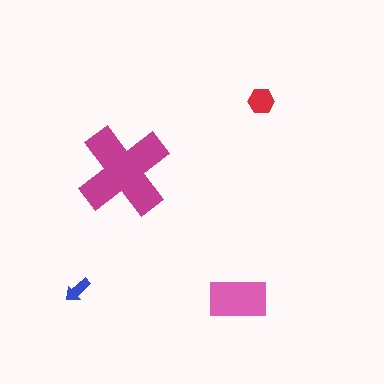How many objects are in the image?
There are 4 objects in the image.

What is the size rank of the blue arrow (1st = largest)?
4th.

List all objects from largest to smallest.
The magenta cross, the pink rectangle, the red hexagon, the blue arrow.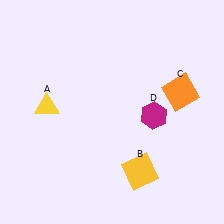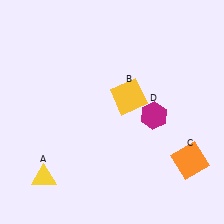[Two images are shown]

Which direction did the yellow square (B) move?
The yellow square (B) moved up.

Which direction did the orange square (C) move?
The orange square (C) moved down.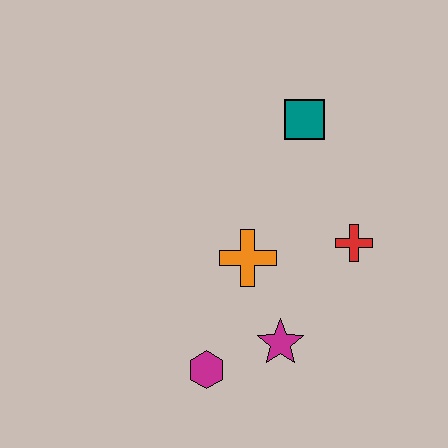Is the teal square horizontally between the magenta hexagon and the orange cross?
No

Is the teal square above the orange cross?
Yes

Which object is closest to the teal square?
The red cross is closest to the teal square.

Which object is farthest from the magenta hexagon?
The teal square is farthest from the magenta hexagon.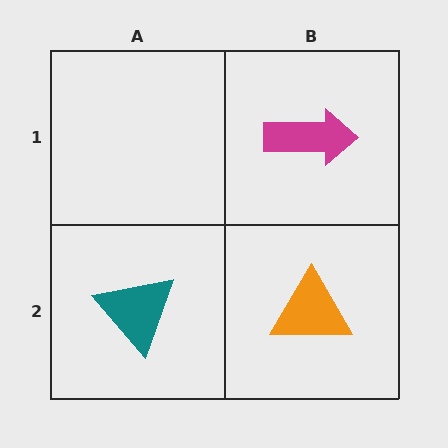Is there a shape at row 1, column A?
No, that cell is empty.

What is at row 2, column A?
A teal triangle.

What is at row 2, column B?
An orange triangle.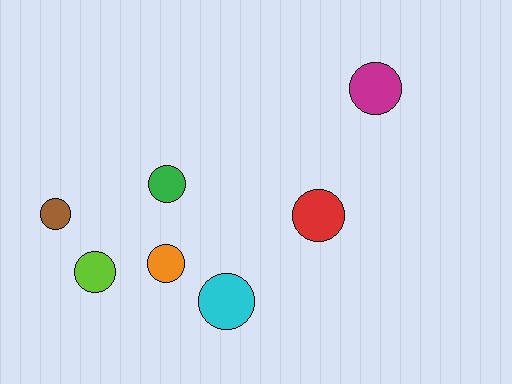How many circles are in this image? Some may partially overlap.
There are 7 circles.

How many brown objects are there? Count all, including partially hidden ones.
There is 1 brown object.